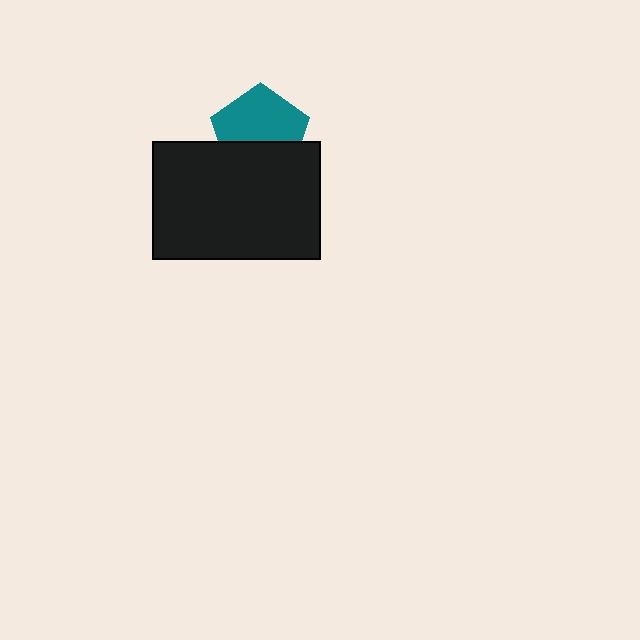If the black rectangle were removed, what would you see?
You would see the complete teal pentagon.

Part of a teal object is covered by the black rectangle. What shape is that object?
It is a pentagon.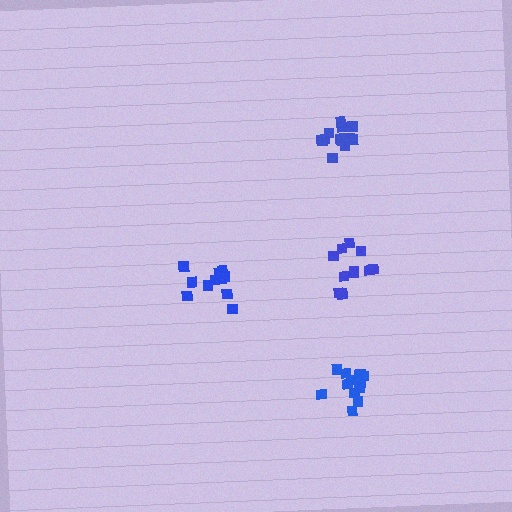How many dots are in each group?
Group 1: 12 dots, Group 2: 11 dots, Group 3: 14 dots, Group 4: 12 dots (49 total).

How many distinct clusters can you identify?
There are 4 distinct clusters.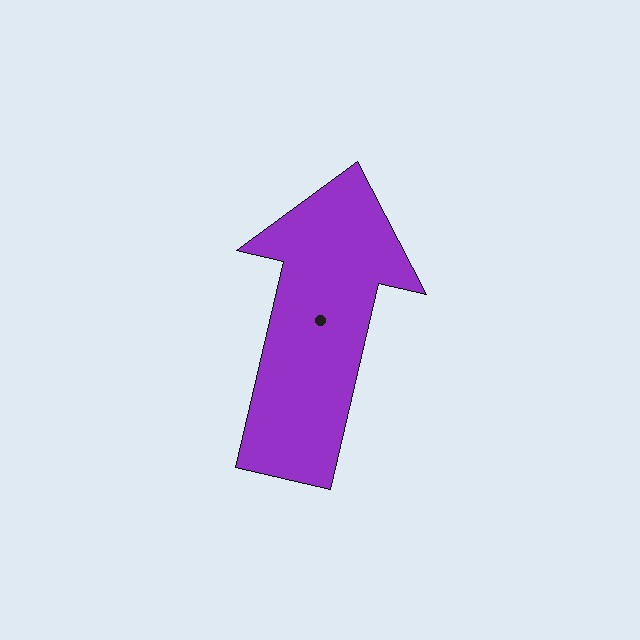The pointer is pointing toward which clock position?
Roughly 12 o'clock.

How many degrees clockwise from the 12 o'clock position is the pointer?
Approximately 13 degrees.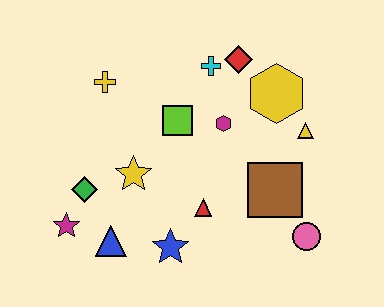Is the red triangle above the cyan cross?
No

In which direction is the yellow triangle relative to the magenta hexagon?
The yellow triangle is to the right of the magenta hexagon.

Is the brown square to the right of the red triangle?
Yes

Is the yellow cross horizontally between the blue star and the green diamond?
Yes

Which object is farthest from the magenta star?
The yellow triangle is farthest from the magenta star.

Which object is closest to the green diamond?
The magenta star is closest to the green diamond.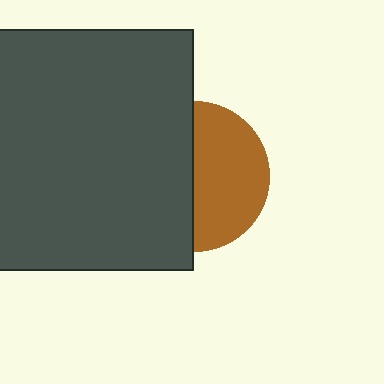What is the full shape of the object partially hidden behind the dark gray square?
The partially hidden object is a brown circle.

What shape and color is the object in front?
The object in front is a dark gray square.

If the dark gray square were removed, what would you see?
You would see the complete brown circle.